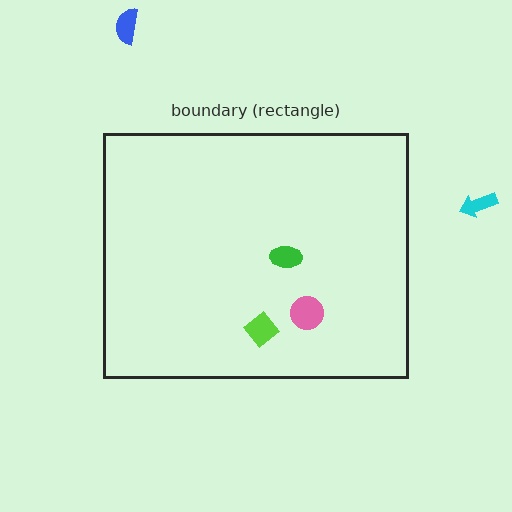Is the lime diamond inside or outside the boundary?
Inside.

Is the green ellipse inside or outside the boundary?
Inside.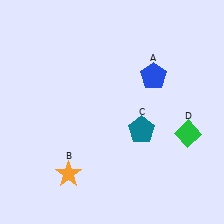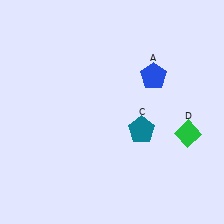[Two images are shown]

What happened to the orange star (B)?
The orange star (B) was removed in Image 2. It was in the bottom-left area of Image 1.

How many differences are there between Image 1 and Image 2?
There is 1 difference between the two images.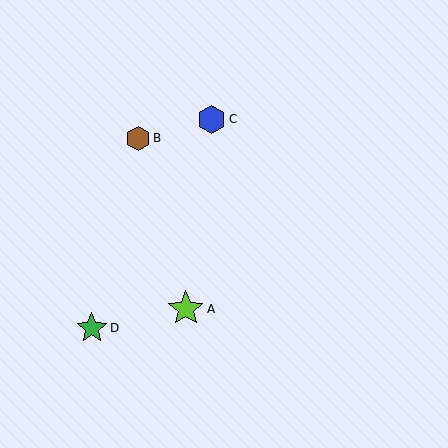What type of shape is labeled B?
Shape B is a brown hexagon.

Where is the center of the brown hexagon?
The center of the brown hexagon is at (138, 138).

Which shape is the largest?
The lime star (labeled A) is the largest.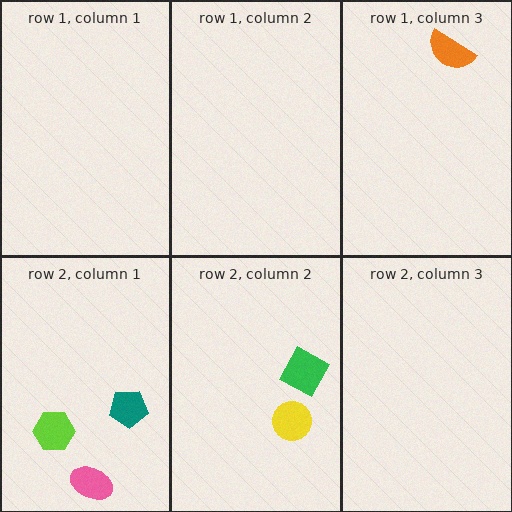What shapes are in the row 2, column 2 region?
The green diamond, the yellow circle.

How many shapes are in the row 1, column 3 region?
1.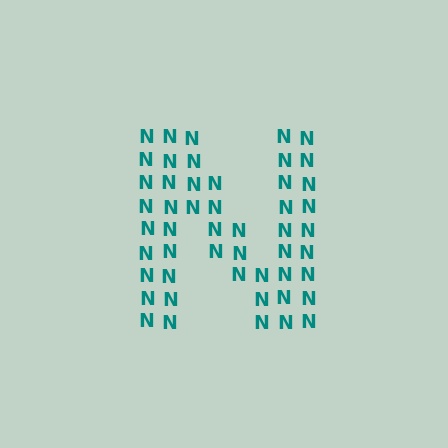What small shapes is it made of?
It is made of small letter N's.